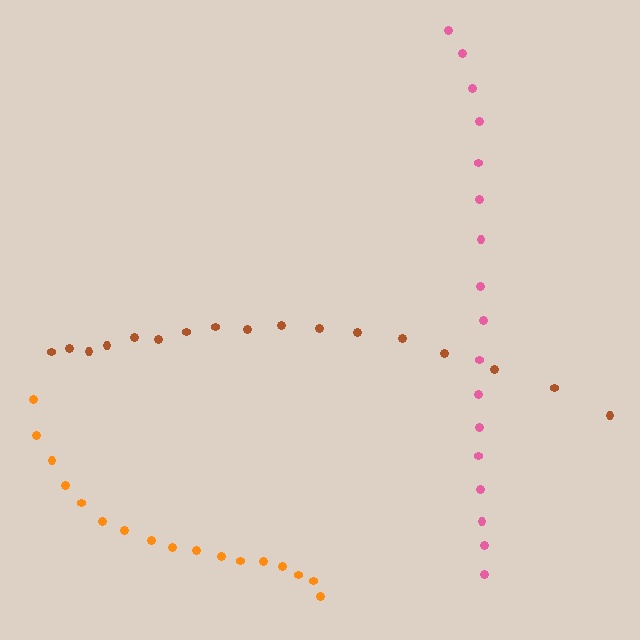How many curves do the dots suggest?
There are 3 distinct paths.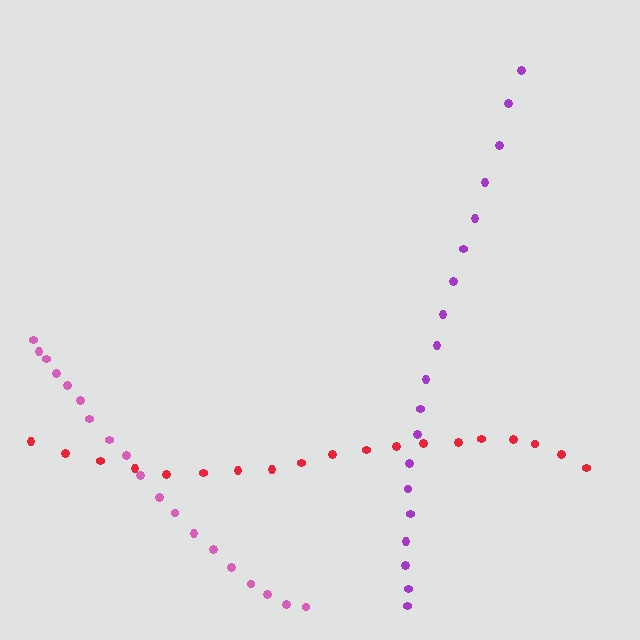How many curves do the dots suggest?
There are 3 distinct paths.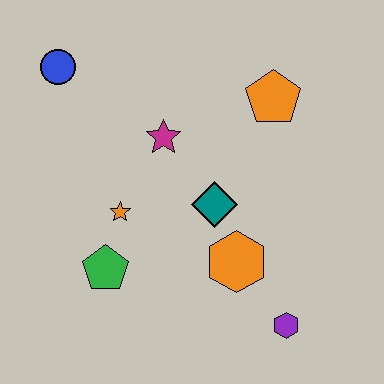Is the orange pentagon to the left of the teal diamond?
No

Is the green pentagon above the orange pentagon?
No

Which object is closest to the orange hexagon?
The teal diamond is closest to the orange hexagon.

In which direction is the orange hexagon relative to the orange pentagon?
The orange hexagon is below the orange pentagon.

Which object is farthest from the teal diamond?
The blue circle is farthest from the teal diamond.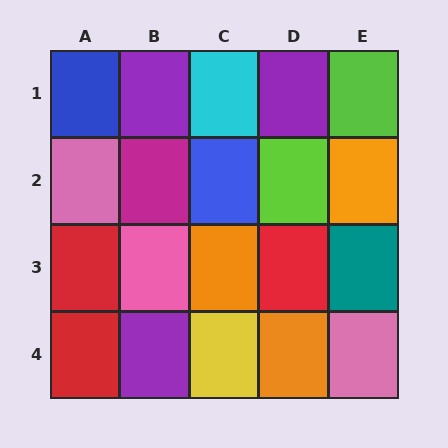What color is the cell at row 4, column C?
Yellow.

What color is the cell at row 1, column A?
Blue.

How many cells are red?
3 cells are red.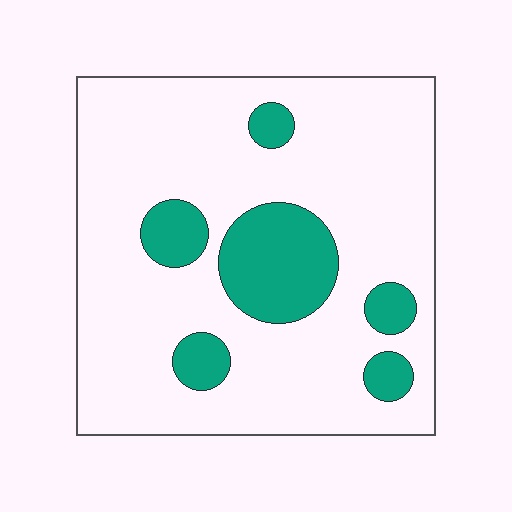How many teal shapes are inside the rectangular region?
6.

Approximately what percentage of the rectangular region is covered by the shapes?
Approximately 20%.